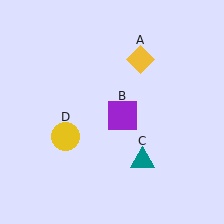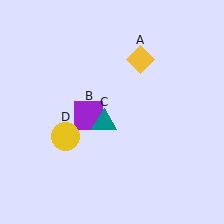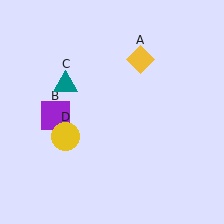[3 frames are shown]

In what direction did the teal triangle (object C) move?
The teal triangle (object C) moved up and to the left.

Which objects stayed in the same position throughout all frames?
Yellow diamond (object A) and yellow circle (object D) remained stationary.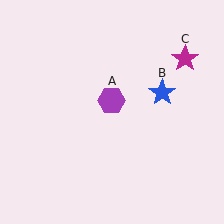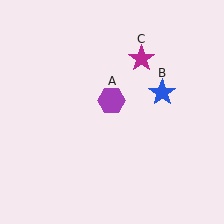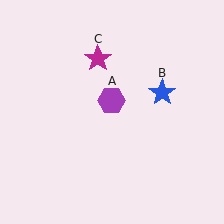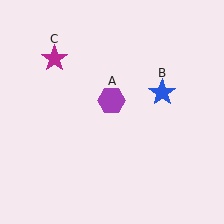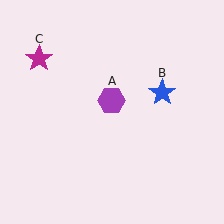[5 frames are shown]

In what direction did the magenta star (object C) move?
The magenta star (object C) moved left.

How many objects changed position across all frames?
1 object changed position: magenta star (object C).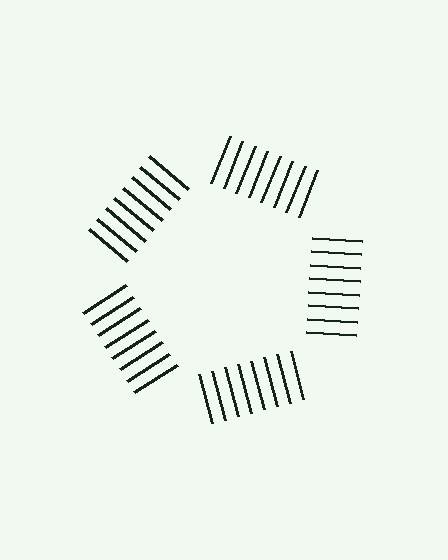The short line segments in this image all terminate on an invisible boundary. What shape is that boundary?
An illusory pentagon — the line segments terminate on its edges but no continuous stroke is drawn.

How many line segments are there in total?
40 — 8 along each of the 5 edges.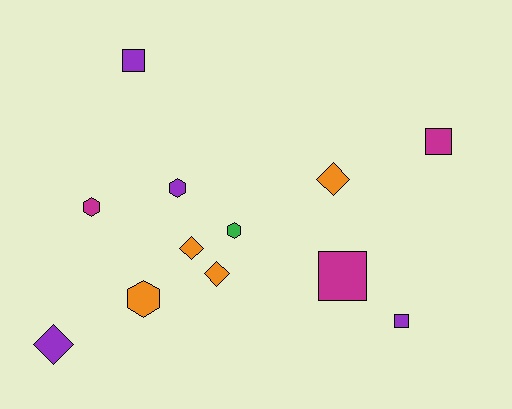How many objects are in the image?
There are 12 objects.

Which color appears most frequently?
Purple, with 4 objects.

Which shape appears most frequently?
Hexagon, with 4 objects.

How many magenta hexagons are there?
There is 1 magenta hexagon.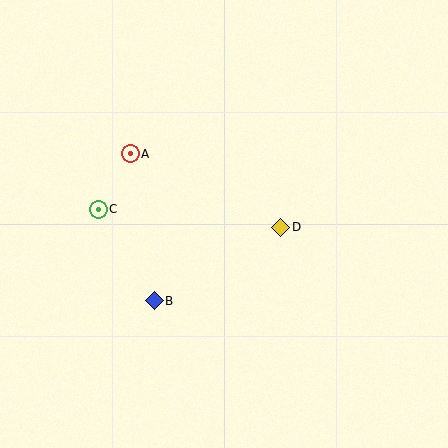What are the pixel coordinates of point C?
Point C is at (98, 209).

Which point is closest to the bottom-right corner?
Point D is closest to the bottom-right corner.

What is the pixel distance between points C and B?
The distance between C and B is 107 pixels.